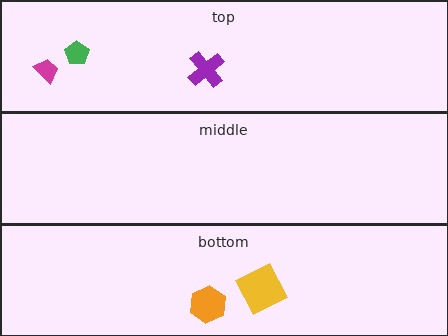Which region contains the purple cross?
The top region.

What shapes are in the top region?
The purple cross, the magenta trapezoid, the green pentagon.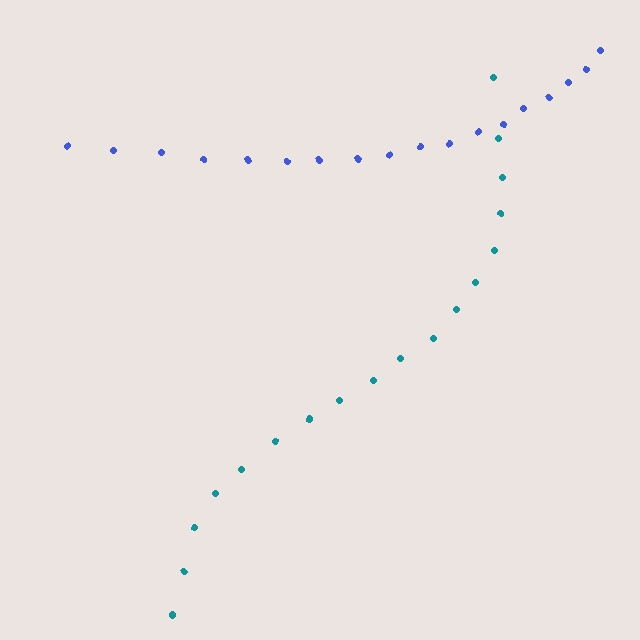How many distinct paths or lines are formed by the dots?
There are 2 distinct paths.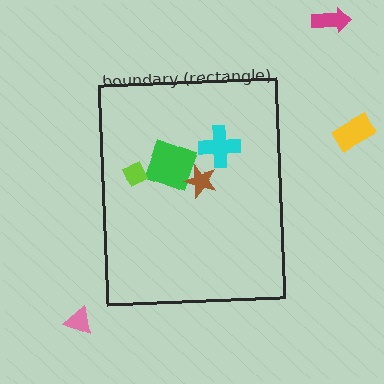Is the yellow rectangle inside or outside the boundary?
Outside.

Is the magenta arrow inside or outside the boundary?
Outside.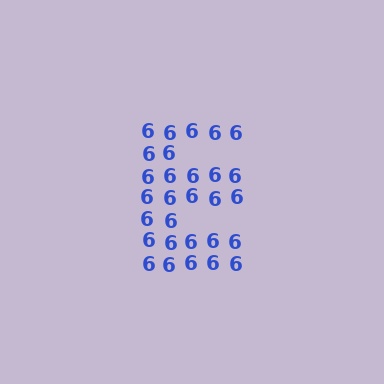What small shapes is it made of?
It is made of small digit 6's.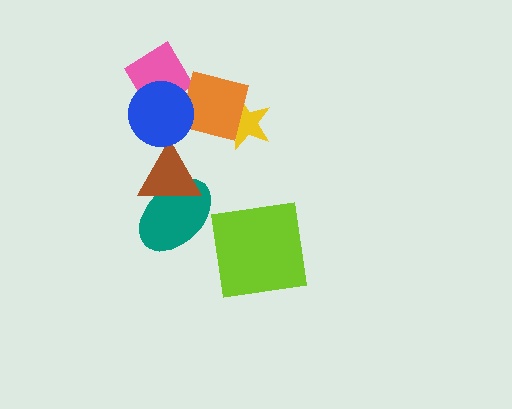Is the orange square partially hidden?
Yes, it is partially covered by another shape.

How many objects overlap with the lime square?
0 objects overlap with the lime square.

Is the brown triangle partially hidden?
No, no other shape covers it.